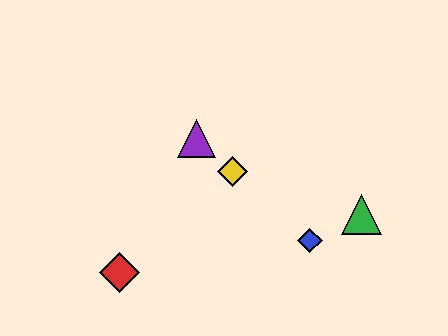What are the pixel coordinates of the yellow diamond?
The yellow diamond is at (233, 171).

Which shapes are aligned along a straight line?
The blue diamond, the yellow diamond, the purple triangle are aligned along a straight line.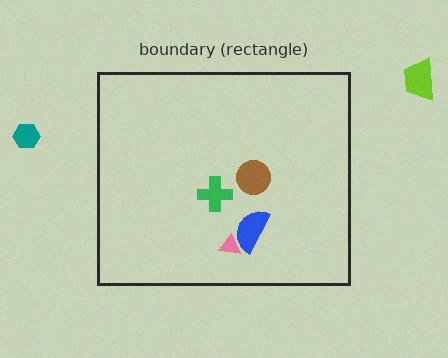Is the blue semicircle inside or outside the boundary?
Inside.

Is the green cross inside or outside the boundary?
Inside.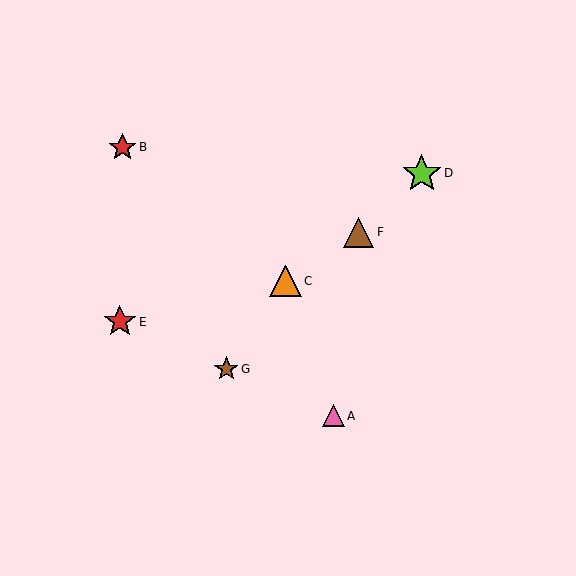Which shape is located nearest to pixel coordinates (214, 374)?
The brown star (labeled G) at (226, 369) is nearest to that location.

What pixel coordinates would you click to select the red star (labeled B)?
Click at (123, 147) to select the red star B.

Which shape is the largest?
The lime star (labeled D) is the largest.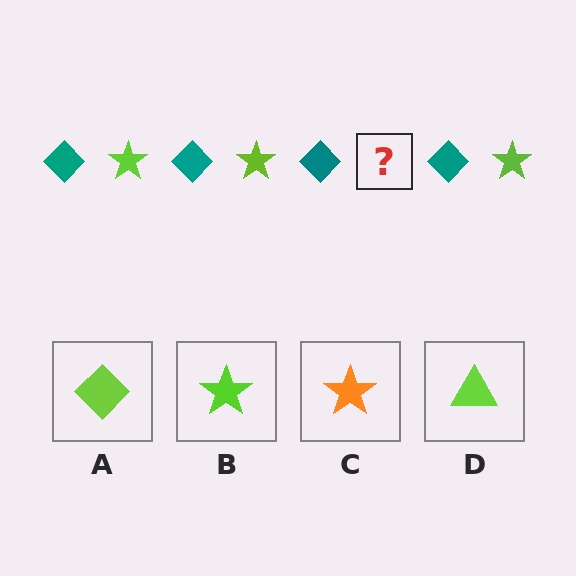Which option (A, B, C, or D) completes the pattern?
B.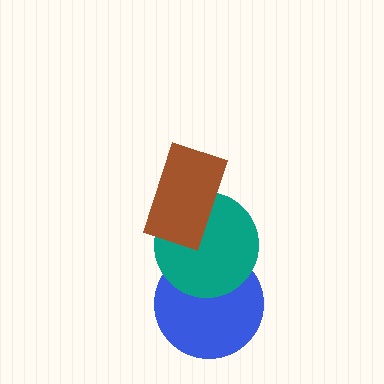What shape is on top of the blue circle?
The teal circle is on top of the blue circle.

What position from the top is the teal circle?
The teal circle is 2nd from the top.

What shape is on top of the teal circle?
The brown rectangle is on top of the teal circle.